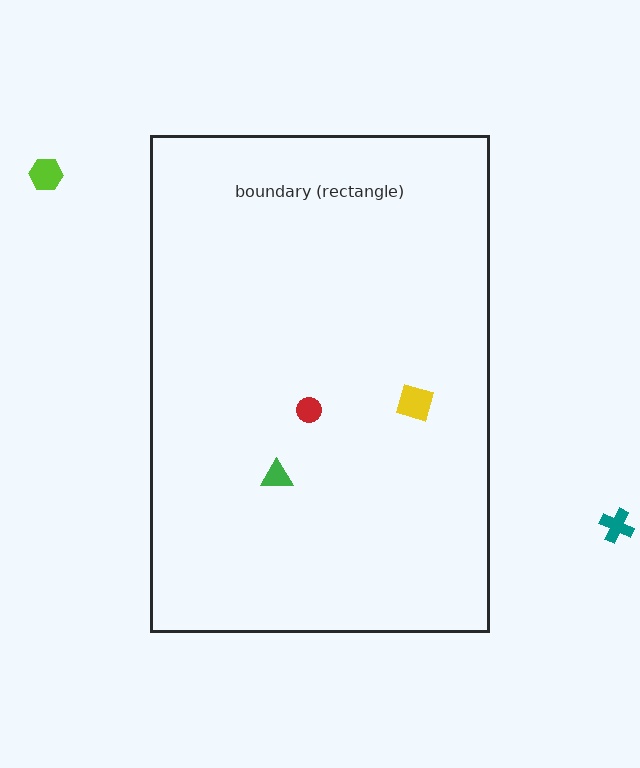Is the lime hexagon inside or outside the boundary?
Outside.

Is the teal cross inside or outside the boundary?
Outside.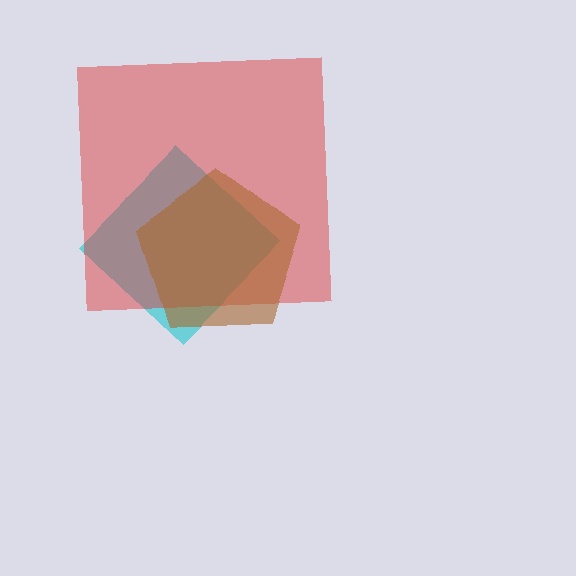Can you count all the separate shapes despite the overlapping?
Yes, there are 3 separate shapes.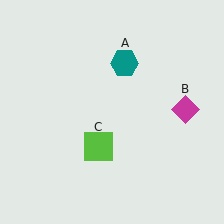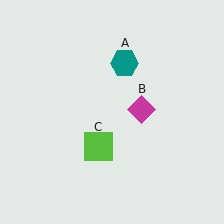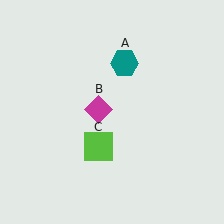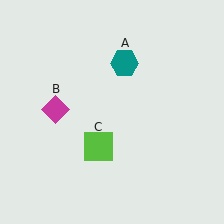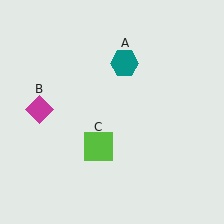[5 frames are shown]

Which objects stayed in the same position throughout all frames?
Teal hexagon (object A) and lime square (object C) remained stationary.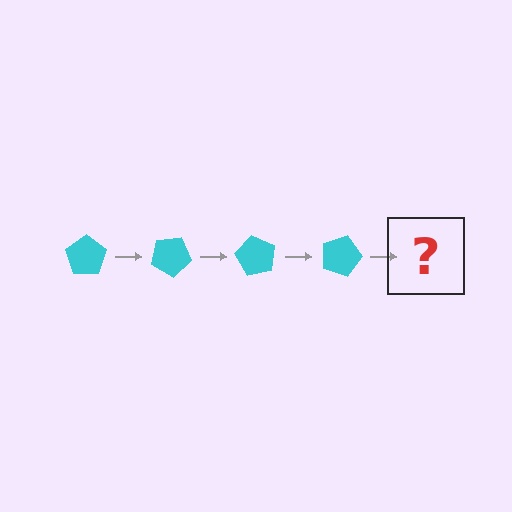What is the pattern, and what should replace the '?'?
The pattern is that the pentagon rotates 30 degrees each step. The '?' should be a cyan pentagon rotated 120 degrees.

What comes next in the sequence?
The next element should be a cyan pentagon rotated 120 degrees.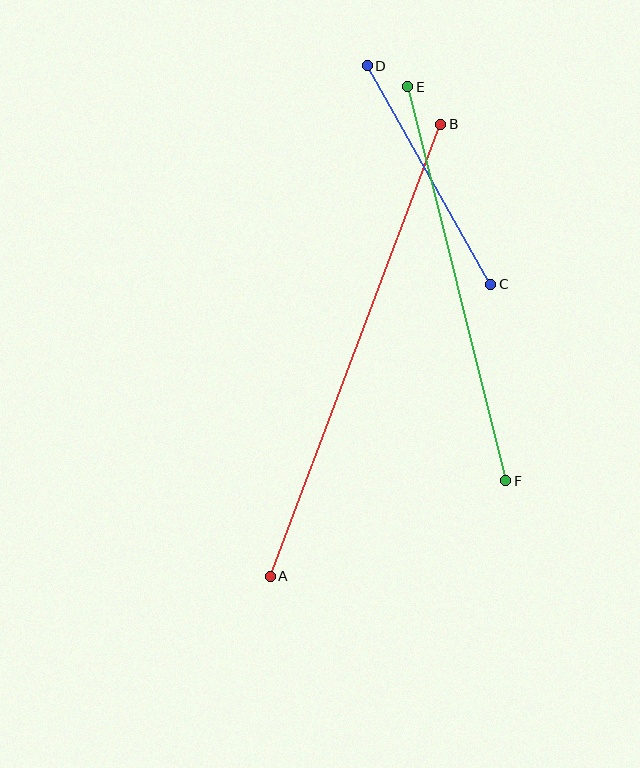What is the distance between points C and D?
The distance is approximately 251 pixels.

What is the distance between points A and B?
The distance is approximately 483 pixels.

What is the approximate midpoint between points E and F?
The midpoint is at approximately (457, 284) pixels.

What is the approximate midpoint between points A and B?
The midpoint is at approximately (356, 350) pixels.